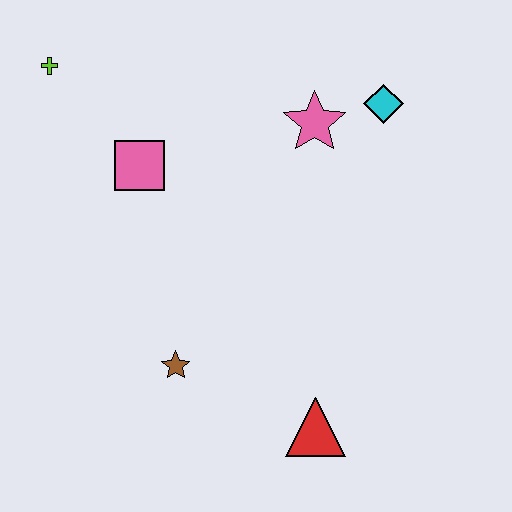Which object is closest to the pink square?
The lime cross is closest to the pink square.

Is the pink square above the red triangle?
Yes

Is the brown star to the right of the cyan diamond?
No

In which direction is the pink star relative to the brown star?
The pink star is above the brown star.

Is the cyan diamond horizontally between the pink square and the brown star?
No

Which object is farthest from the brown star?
The cyan diamond is farthest from the brown star.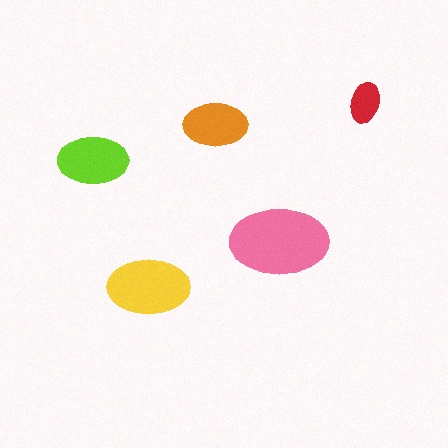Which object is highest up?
The red ellipse is topmost.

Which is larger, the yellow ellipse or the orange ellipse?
The yellow one.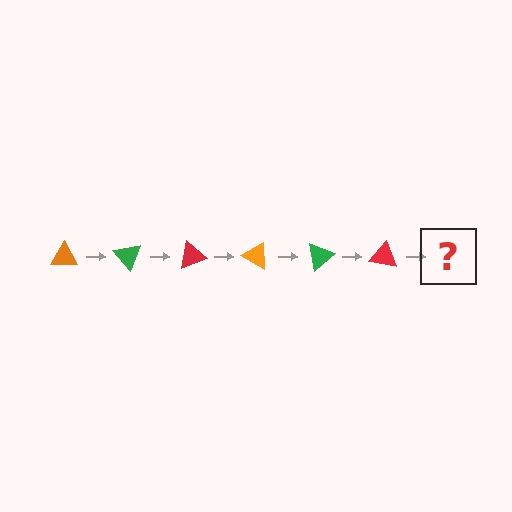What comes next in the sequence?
The next element should be an orange triangle, rotated 300 degrees from the start.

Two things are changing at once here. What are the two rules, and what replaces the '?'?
The two rules are that it rotates 50 degrees each step and the color cycles through orange, green, and red. The '?' should be an orange triangle, rotated 300 degrees from the start.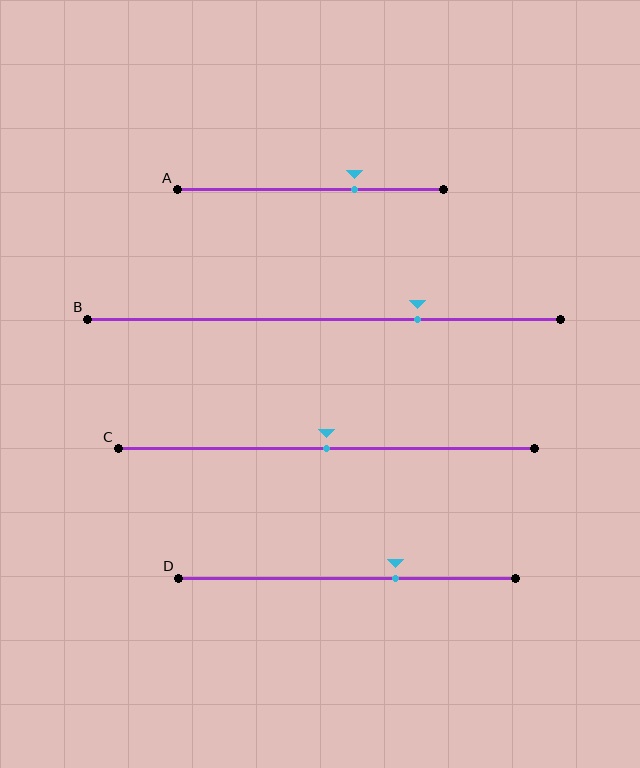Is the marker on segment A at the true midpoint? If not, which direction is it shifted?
No, the marker on segment A is shifted to the right by about 16% of the segment length.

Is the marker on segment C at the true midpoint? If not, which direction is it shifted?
Yes, the marker on segment C is at the true midpoint.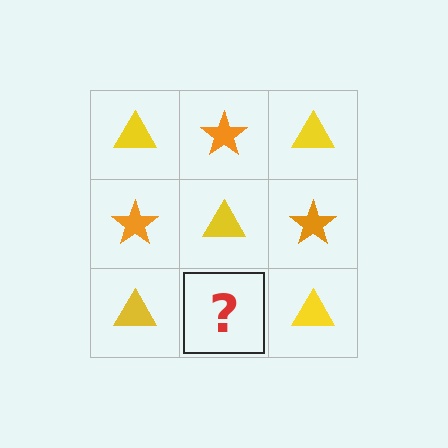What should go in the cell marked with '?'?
The missing cell should contain an orange star.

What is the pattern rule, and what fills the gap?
The rule is that it alternates yellow triangle and orange star in a checkerboard pattern. The gap should be filled with an orange star.